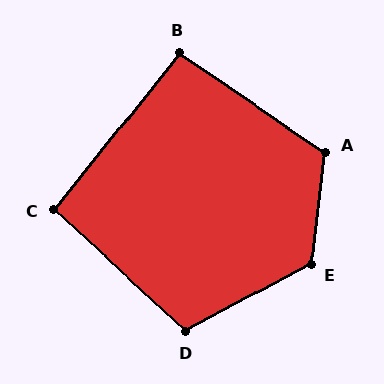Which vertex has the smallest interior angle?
C, at approximately 94 degrees.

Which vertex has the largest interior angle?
E, at approximately 126 degrees.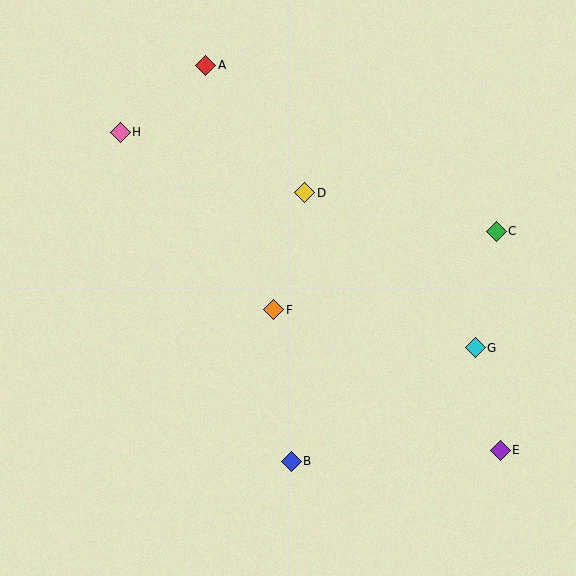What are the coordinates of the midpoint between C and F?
The midpoint between C and F is at (385, 271).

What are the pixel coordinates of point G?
Point G is at (475, 348).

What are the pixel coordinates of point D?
Point D is at (305, 193).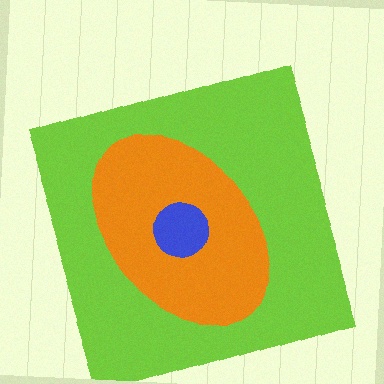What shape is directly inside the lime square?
The orange ellipse.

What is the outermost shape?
The lime square.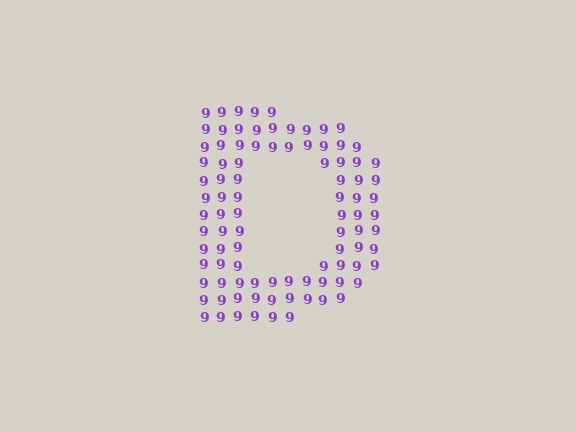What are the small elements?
The small elements are digit 9's.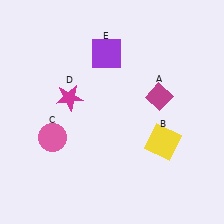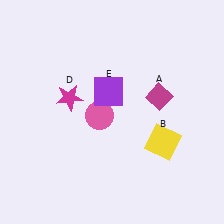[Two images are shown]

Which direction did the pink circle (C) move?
The pink circle (C) moved right.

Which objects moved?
The objects that moved are: the pink circle (C), the purple square (E).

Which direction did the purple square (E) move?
The purple square (E) moved down.